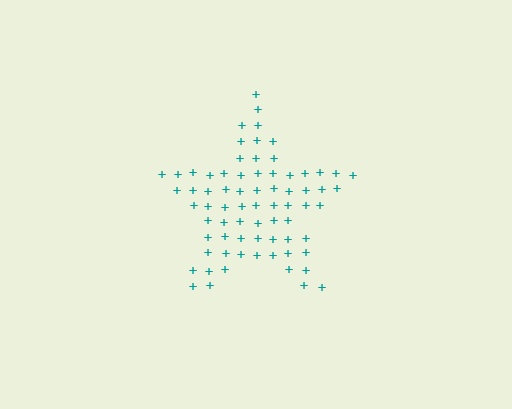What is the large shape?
The large shape is a star.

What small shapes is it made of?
It is made of small plus signs.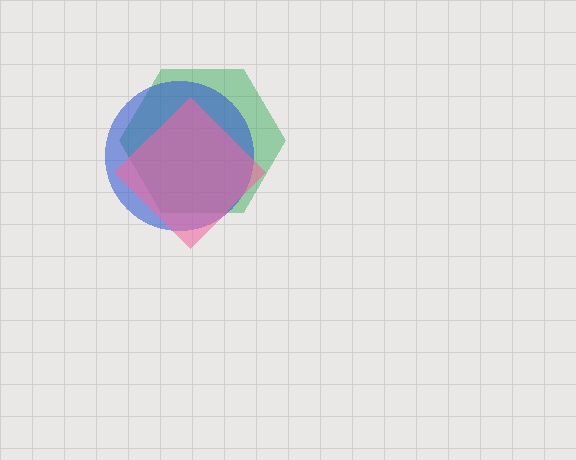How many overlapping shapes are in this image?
There are 3 overlapping shapes in the image.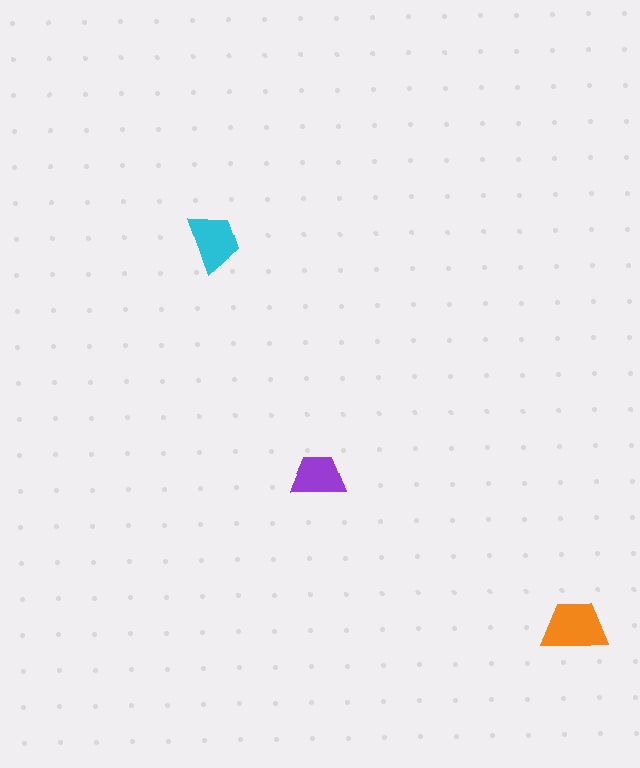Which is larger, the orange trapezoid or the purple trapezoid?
The orange one.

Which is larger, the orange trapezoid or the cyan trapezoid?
The orange one.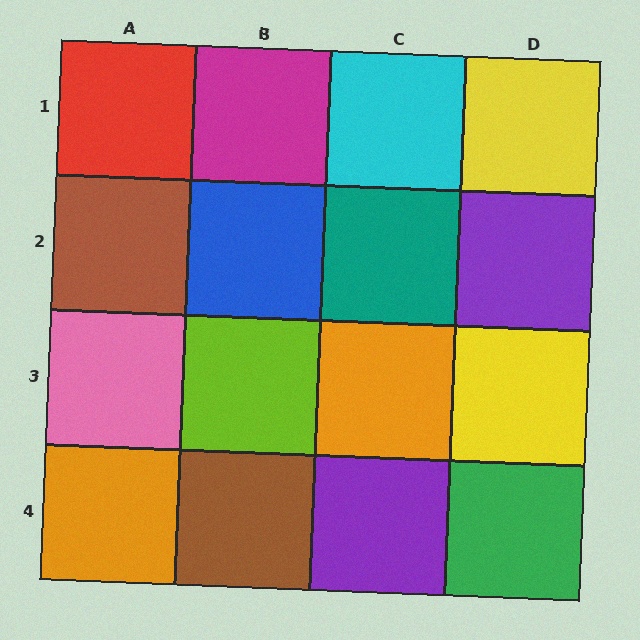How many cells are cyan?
1 cell is cyan.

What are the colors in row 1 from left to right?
Red, magenta, cyan, yellow.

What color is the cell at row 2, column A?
Brown.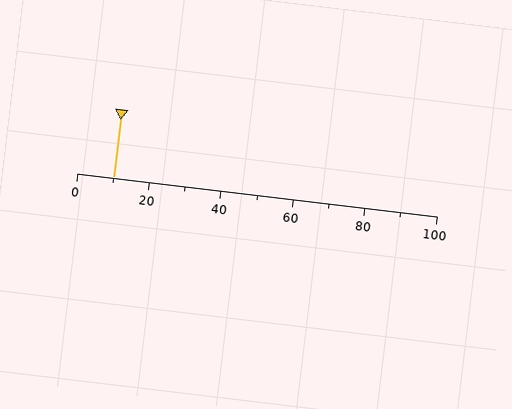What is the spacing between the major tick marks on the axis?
The major ticks are spaced 20 apart.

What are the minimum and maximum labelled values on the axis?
The axis runs from 0 to 100.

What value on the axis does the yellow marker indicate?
The marker indicates approximately 10.